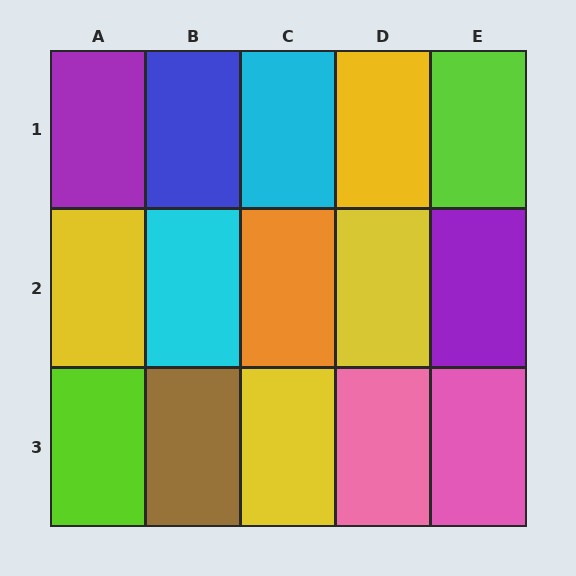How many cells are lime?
2 cells are lime.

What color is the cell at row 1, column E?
Lime.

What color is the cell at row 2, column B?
Cyan.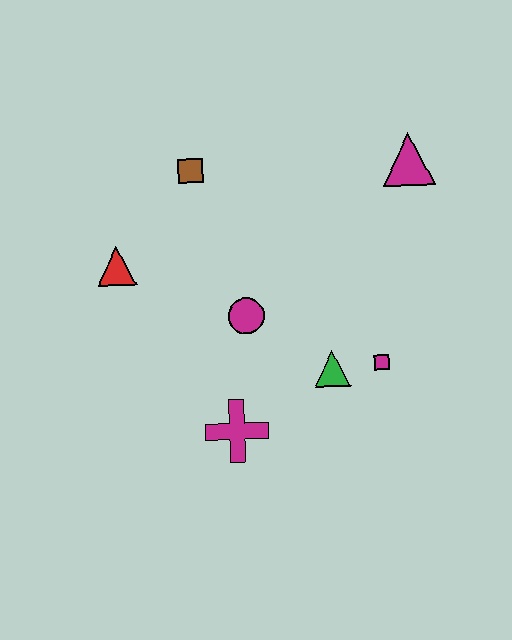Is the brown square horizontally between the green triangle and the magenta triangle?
No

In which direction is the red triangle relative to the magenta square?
The red triangle is to the left of the magenta square.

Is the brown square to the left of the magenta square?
Yes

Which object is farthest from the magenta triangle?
The magenta cross is farthest from the magenta triangle.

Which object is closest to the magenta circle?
The green triangle is closest to the magenta circle.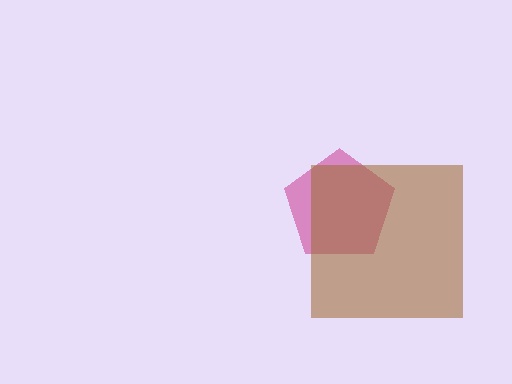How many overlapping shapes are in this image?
There are 2 overlapping shapes in the image.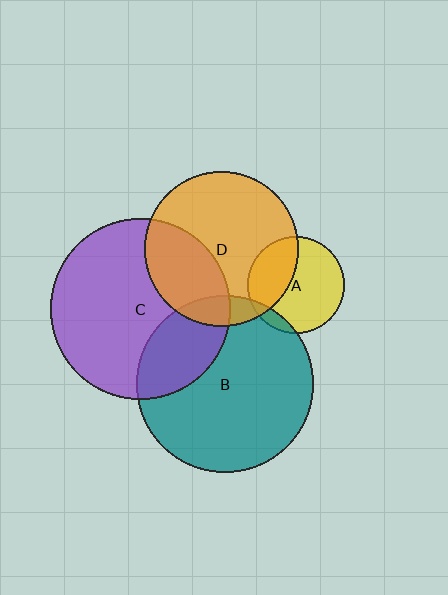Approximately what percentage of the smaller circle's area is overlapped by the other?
Approximately 35%.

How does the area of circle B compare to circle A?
Approximately 3.3 times.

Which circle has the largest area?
Circle C (purple).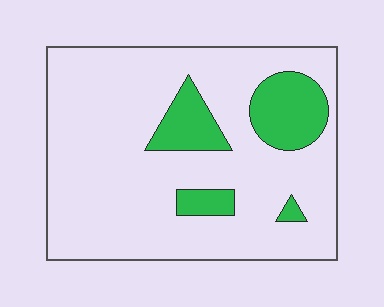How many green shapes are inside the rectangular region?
4.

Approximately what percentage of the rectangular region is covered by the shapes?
Approximately 15%.